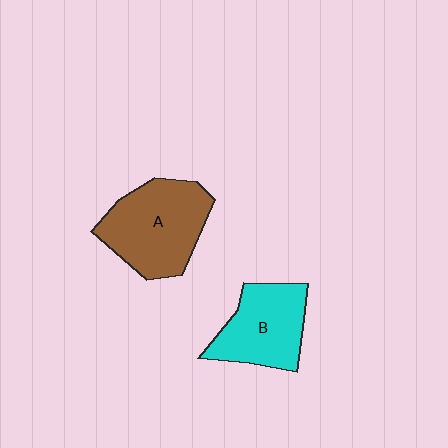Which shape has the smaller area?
Shape B (cyan).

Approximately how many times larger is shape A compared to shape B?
Approximately 1.2 times.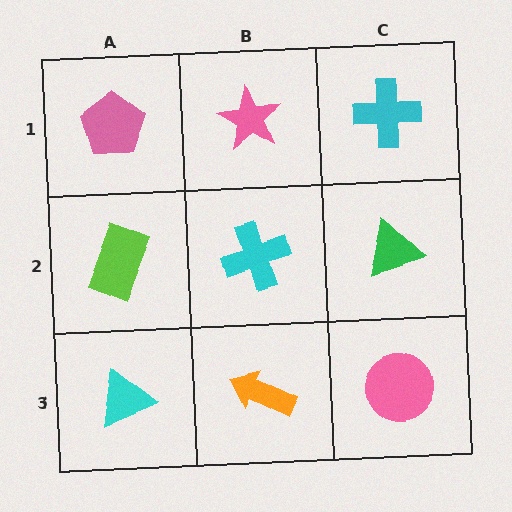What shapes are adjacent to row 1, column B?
A cyan cross (row 2, column B), a pink pentagon (row 1, column A), a cyan cross (row 1, column C).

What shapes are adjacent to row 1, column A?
A lime rectangle (row 2, column A), a pink star (row 1, column B).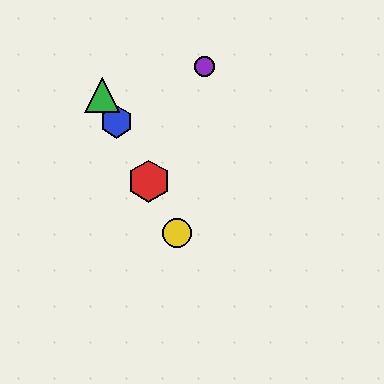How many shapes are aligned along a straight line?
4 shapes (the red hexagon, the blue hexagon, the green triangle, the yellow circle) are aligned along a straight line.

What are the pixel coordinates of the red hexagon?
The red hexagon is at (149, 181).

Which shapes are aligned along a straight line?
The red hexagon, the blue hexagon, the green triangle, the yellow circle are aligned along a straight line.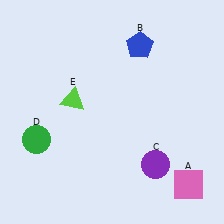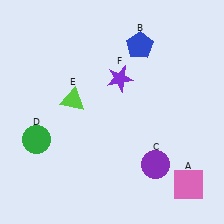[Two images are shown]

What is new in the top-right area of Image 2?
A purple star (F) was added in the top-right area of Image 2.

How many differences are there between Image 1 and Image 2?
There is 1 difference between the two images.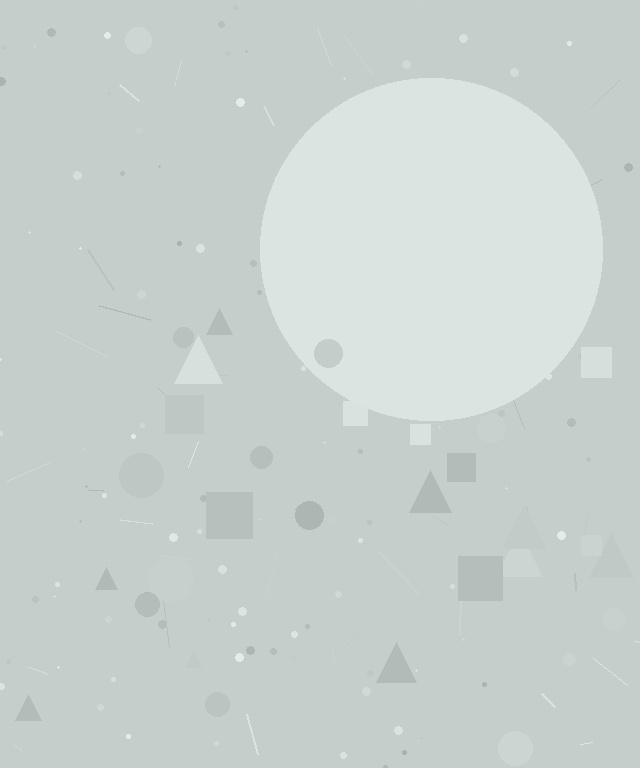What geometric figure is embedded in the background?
A circle is embedded in the background.